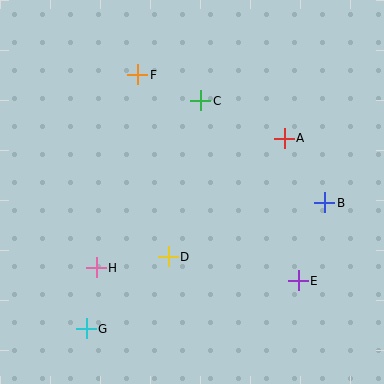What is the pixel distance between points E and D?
The distance between E and D is 132 pixels.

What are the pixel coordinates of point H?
Point H is at (96, 268).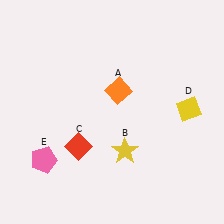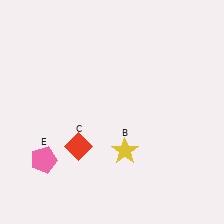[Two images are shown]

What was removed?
The yellow diamond (D), the orange diamond (A) were removed in Image 2.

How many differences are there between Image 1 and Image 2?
There are 2 differences between the two images.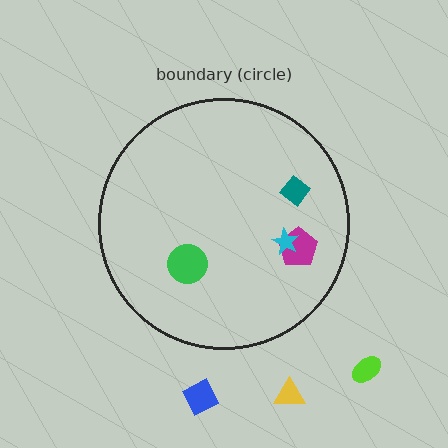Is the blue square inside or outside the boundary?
Outside.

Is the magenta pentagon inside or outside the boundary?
Inside.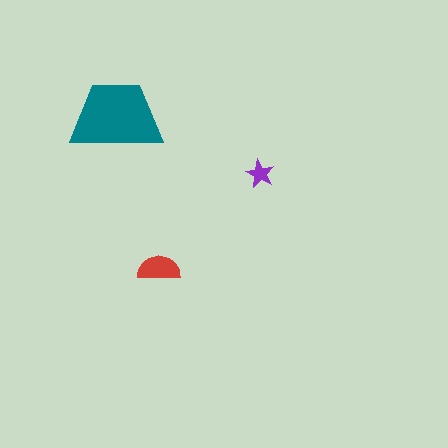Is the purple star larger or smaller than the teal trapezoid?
Smaller.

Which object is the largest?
The teal trapezoid.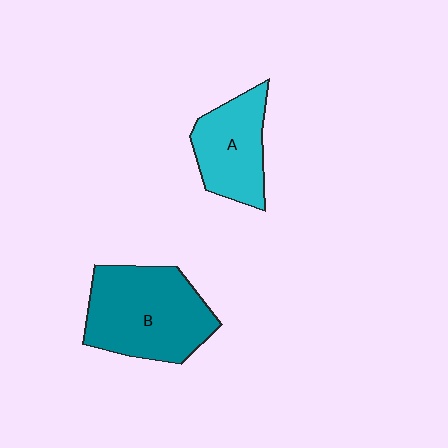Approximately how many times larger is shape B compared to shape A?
Approximately 1.5 times.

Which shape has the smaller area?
Shape A (cyan).